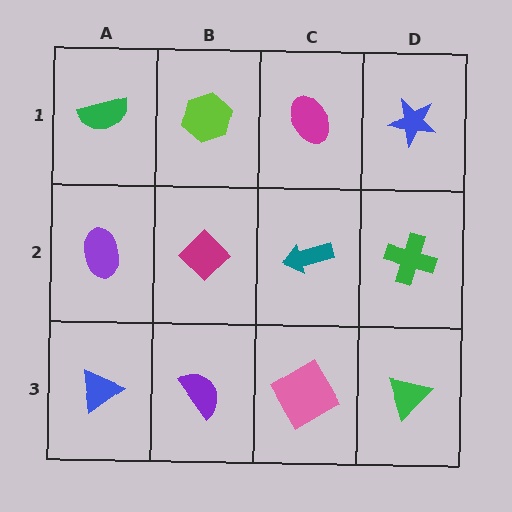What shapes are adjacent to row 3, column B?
A magenta diamond (row 2, column B), a blue triangle (row 3, column A), a pink diamond (row 3, column C).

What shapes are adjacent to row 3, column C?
A teal arrow (row 2, column C), a purple semicircle (row 3, column B), a green triangle (row 3, column D).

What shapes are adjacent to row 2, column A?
A green semicircle (row 1, column A), a blue triangle (row 3, column A), a magenta diamond (row 2, column B).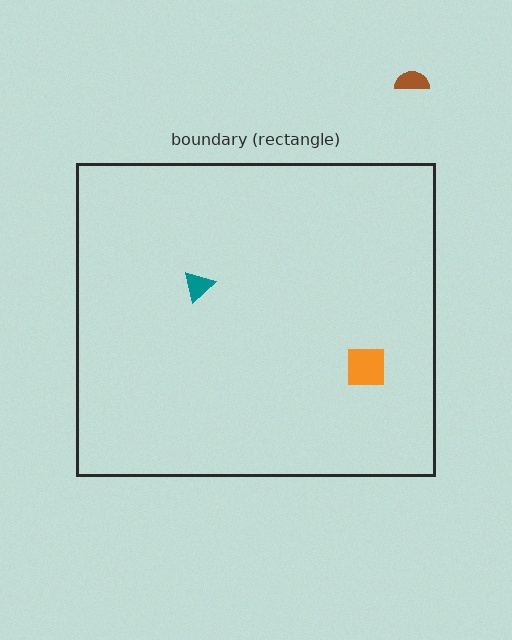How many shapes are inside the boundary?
2 inside, 1 outside.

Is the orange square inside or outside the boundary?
Inside.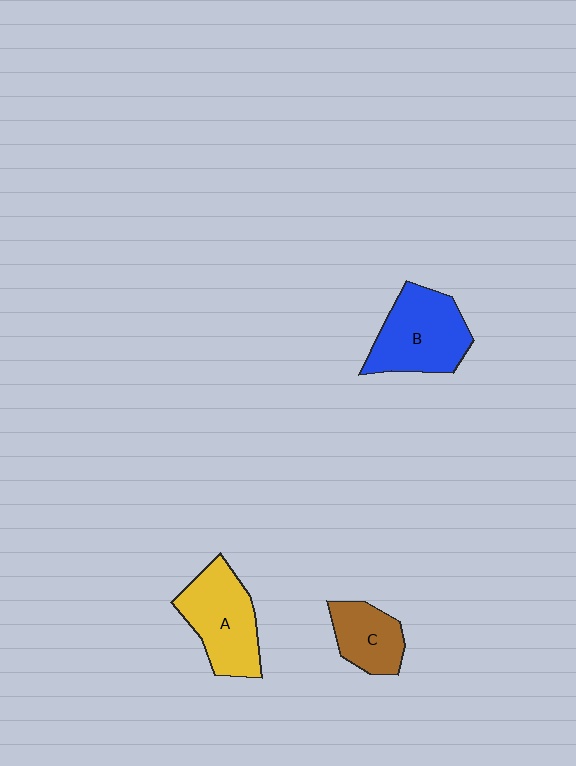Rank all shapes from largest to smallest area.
From largest to smallest: B (blue), A (yellow), C (brown).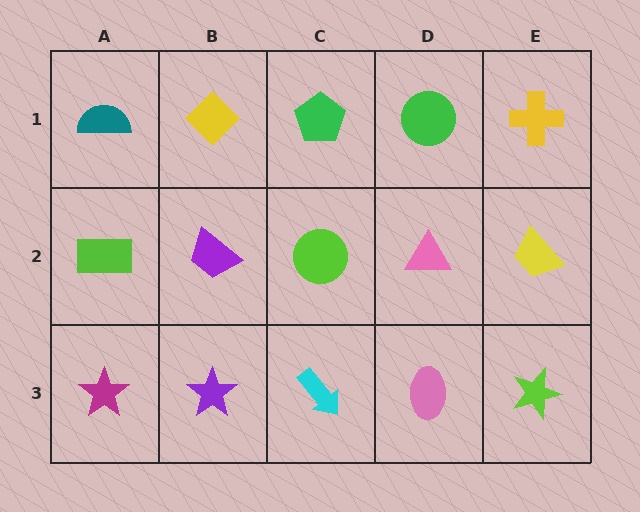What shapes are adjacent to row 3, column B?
A purple trapezoid (row 2, column B), a magenta star (row 3, column A), a cyan arrow (row 3, column C).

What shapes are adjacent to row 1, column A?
A lime rectangle (row 2, column A), a yellow diamond (row 1, column B).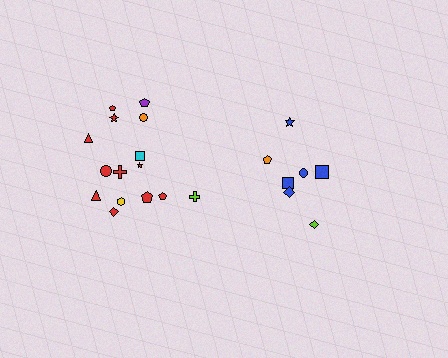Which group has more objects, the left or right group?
The left group.